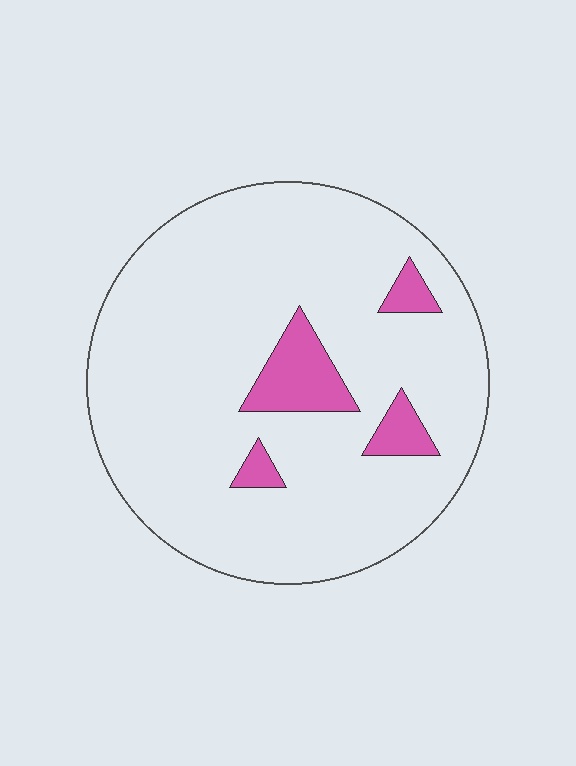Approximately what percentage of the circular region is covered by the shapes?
Approximately 10%.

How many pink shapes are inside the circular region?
4.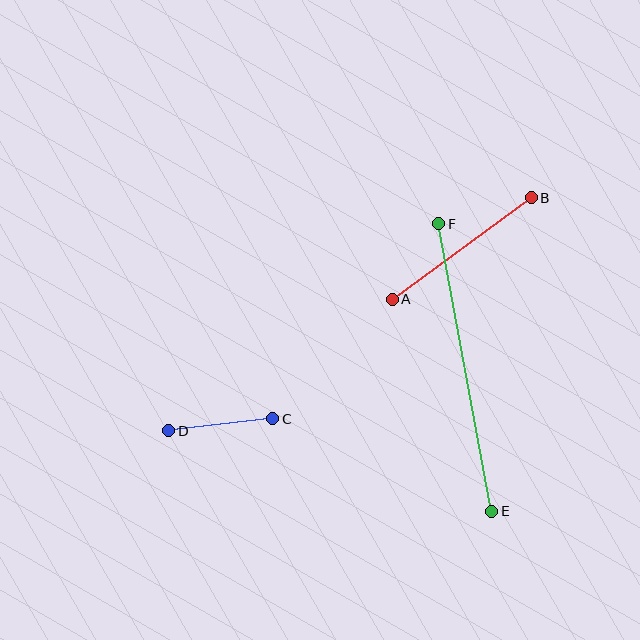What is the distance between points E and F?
The distance is approximately 292 pixels.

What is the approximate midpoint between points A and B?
The midpoint is at approximately (462, 248) pixels.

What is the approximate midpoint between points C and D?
The midpoint is at approximately (221, 425) pixels.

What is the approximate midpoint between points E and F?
The midpoint is at approximately (465, 368) pixels.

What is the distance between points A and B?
The distance is approximately 172 pixels.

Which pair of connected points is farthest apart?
Points E and F are farthest apart.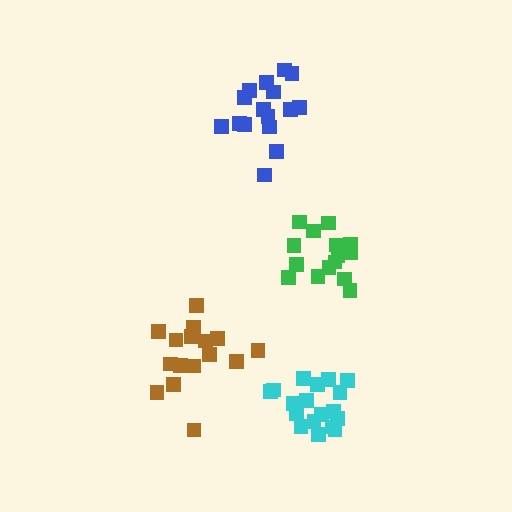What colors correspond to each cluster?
The clusters are colored: green, brown, cyan, blue.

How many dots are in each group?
Group 1: 15 dots, Group 2: 16 dots, Group 3: 18 dots, Group 4: 16 dots (65 total).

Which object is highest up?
The blue cluster is topmost.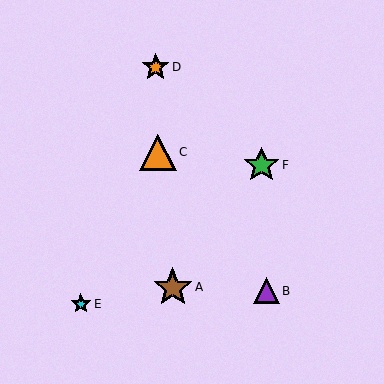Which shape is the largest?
The brown star (labeled A) is the largest.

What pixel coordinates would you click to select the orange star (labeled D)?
Click at (156, 67) to select the orange star D.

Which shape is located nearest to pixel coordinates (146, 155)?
The orange triangle (labeled C) at (158, 152) is nearest to that location.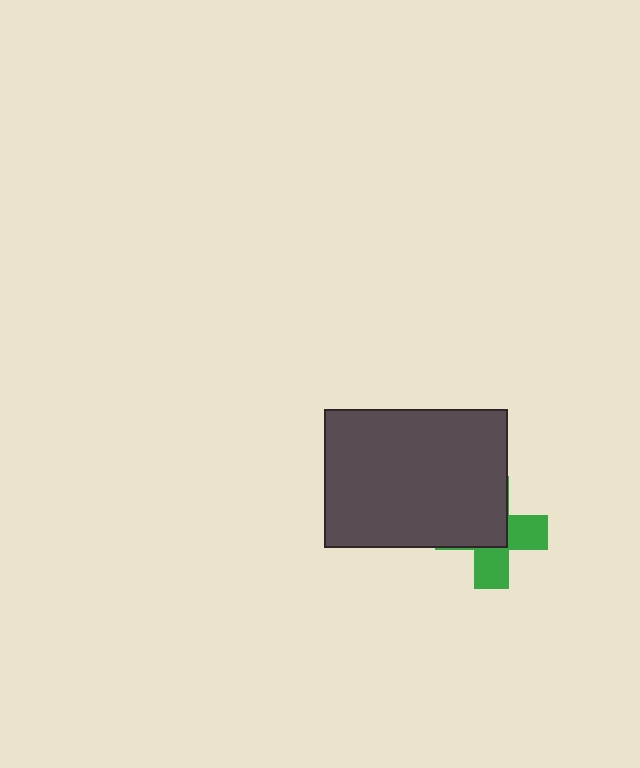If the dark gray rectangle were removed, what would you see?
You would see the complete green cross.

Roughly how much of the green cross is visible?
About half of it is visible (roughly 45%).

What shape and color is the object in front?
The object in front is a dark gray rectangle.